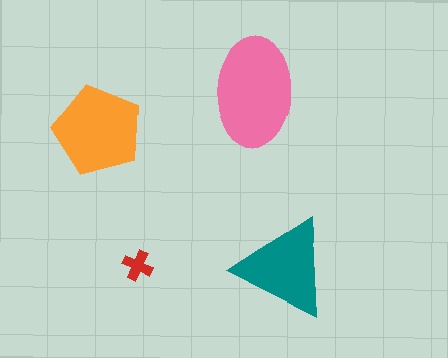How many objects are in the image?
There are 4 objects in the image.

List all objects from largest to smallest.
The pink ellipse, the orange pentagon, the teal triangle, the red cross.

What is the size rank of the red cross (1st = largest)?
4th.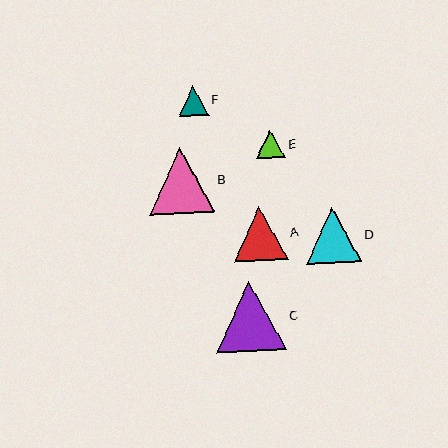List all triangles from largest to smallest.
From largest to smallest: C, B, D, A, F, E.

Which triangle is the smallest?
Triangle E is the smallest with a size of approximately 29 pixels.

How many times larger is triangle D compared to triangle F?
Triangle D is approximately 1.8 times the size of triangle F.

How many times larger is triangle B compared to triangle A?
Triangle B is approximately 1.2 times the size of triangle A.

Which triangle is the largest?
Triangle C is the largest with a size of approximately 71 pixels.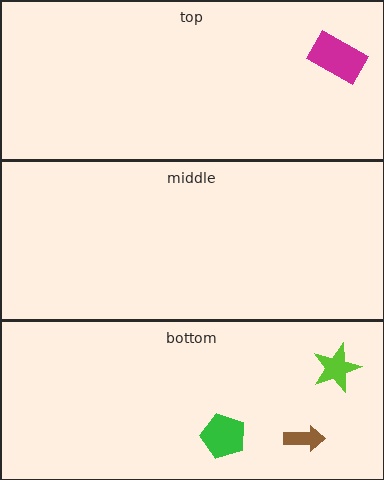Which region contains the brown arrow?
The bottom region.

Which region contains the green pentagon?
The bottom region.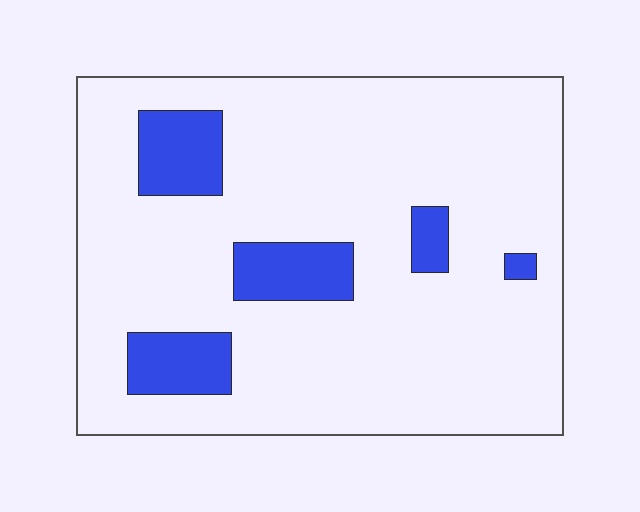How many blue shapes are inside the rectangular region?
5.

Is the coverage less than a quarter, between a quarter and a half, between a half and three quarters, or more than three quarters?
Less than a quarter.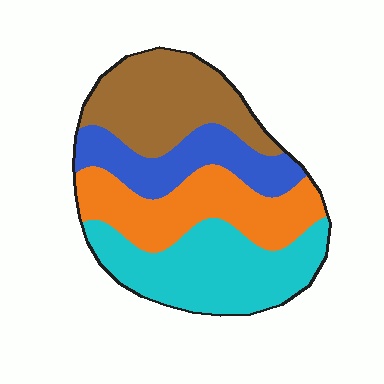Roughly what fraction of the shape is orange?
Orange takes up about one quarter (1/4) of the shape.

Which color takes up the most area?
Cyan, at roughly 30%.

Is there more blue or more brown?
Brown.